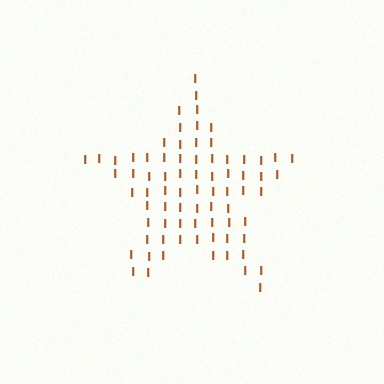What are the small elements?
The small elements are letter I's.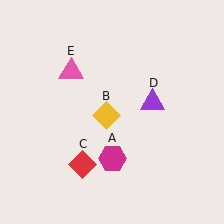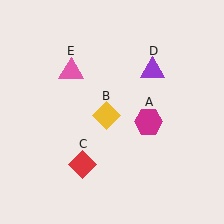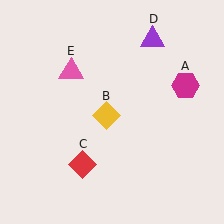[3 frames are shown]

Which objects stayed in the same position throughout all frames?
Yellow diamond (object B) and red diamond (object C) and pink triangle (object E) remained stationary.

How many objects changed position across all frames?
2 objects changed position: magenta hexagon (object A), purple triangle (object D).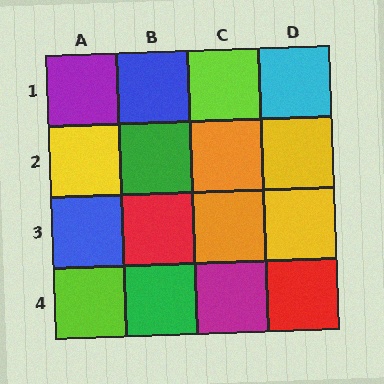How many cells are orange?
2 cells are orange.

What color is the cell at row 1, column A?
Purple.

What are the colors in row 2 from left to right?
Yellow, green, orange, yellow.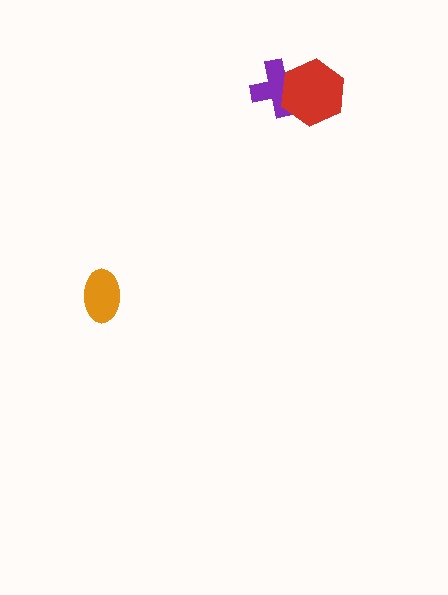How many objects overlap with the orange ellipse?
0 objects overlap with the orange ellipse.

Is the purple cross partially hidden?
Yes, it is partially covered by another shape.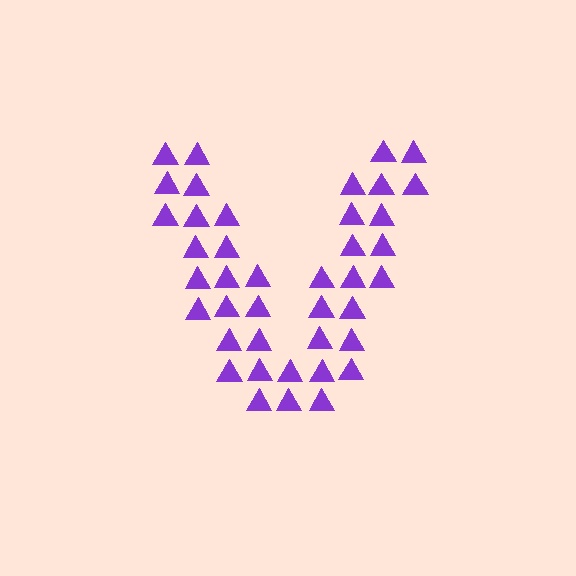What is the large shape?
The large shape is the letter V.